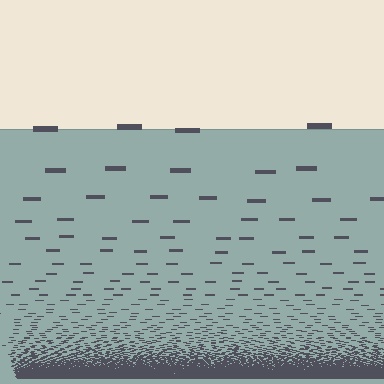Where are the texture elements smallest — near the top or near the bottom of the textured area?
Near the bottom.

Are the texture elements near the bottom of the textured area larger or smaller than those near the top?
Smaller. The gradient is inverted — elements near the bottom are smaller and denser.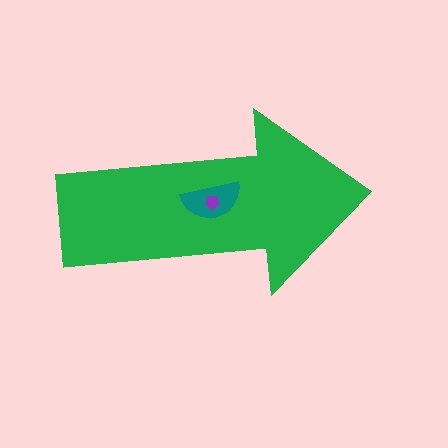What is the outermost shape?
The green arrow.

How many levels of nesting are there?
3.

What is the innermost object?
The purple pentagon.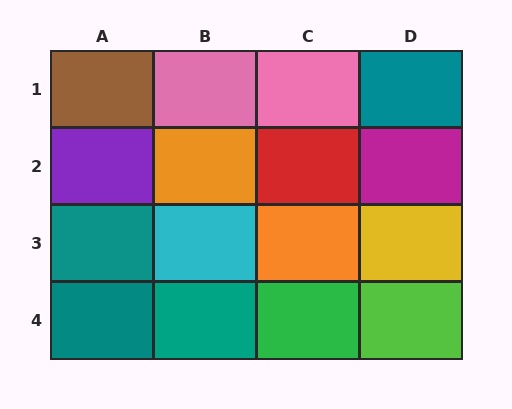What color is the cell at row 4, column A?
Teal.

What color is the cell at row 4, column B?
Teal.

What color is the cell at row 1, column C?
Pink.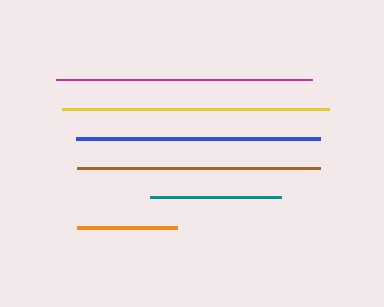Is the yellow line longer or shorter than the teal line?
The yellow line is longer than the teal line.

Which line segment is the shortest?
The orange line is the shortest at approximately 100 pixels.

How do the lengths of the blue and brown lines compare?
The blue and brown lines are approximately the same length.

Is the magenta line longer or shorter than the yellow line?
The yellow line is longer than the magenta line.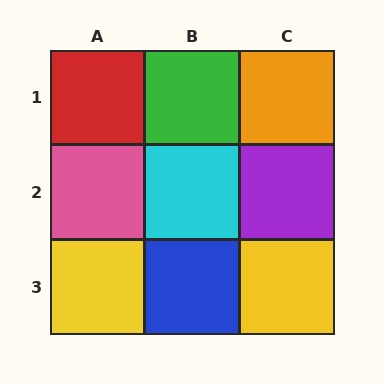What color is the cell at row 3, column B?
Blue.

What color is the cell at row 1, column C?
Orange.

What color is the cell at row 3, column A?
Yellow.